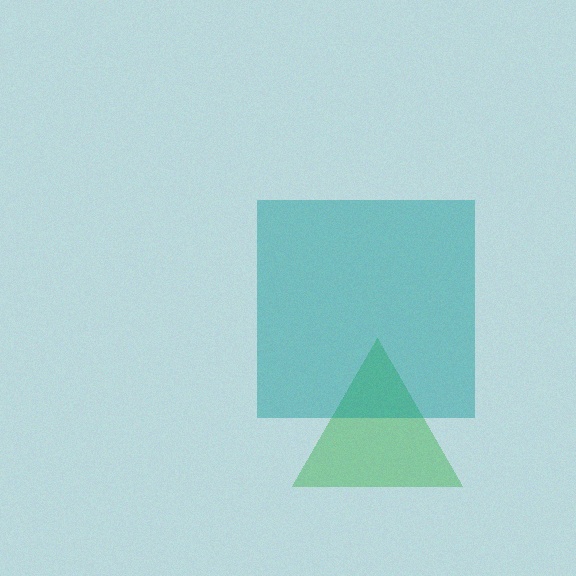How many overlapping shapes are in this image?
There are 2 overlapping shapes in the image.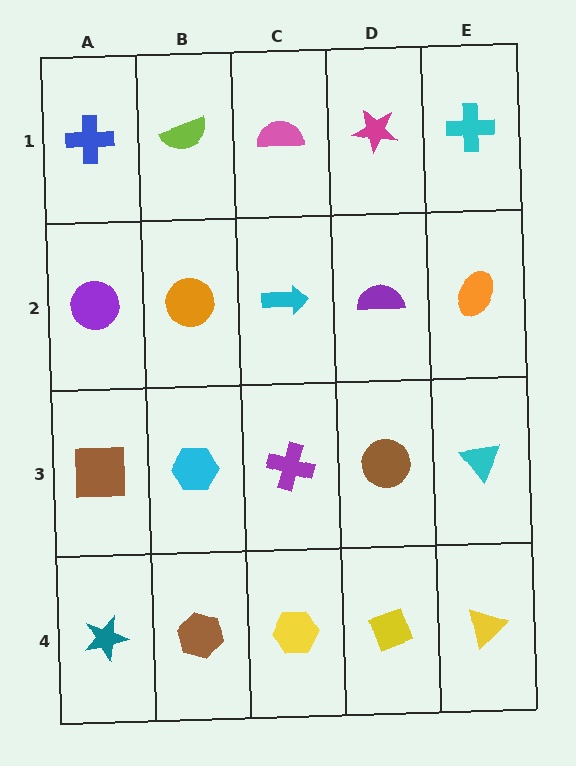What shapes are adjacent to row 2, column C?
A pink semicircle (row 1, column C), a purple cross (row 3, column C), an orange circle (row 2, column B), a purple semicircle (row 2, column D).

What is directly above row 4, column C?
A purple cross.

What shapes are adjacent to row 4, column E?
A cyan triangle (row 3, column E), a yellow diamond (row 4, column D).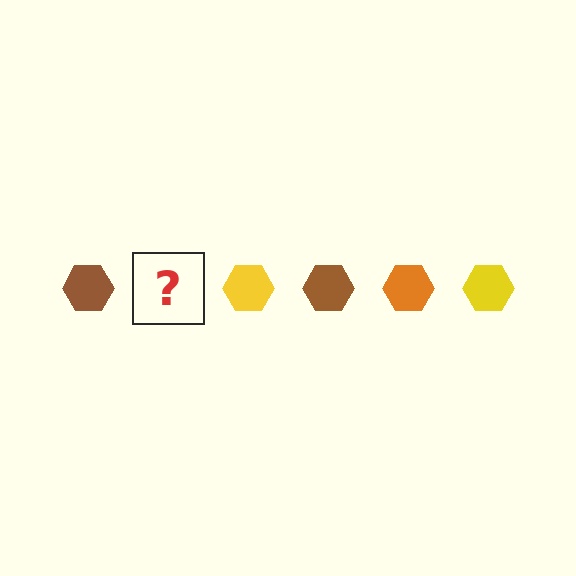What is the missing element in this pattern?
The missing element is an orange hexagon.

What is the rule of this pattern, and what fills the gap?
The rule is that the pattern cycles through brown, orange, yellow hexagons. The gap should be filled with an orange hexagon.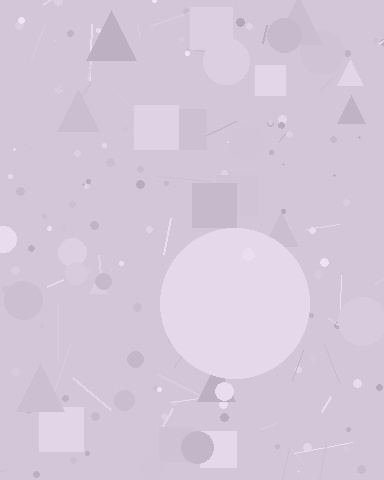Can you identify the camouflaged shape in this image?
The camouflaged shape is a circle.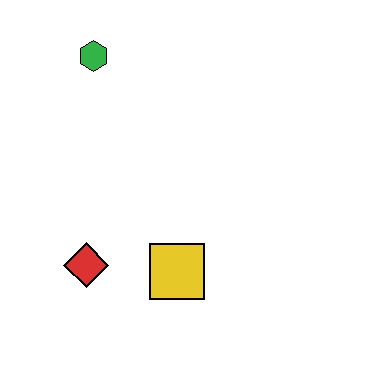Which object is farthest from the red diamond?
The green hexagon is farthest from the red diamond.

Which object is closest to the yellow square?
The red diamond is closest to the yellow square.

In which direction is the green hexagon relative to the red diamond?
The green hexagon is above the red diamond.